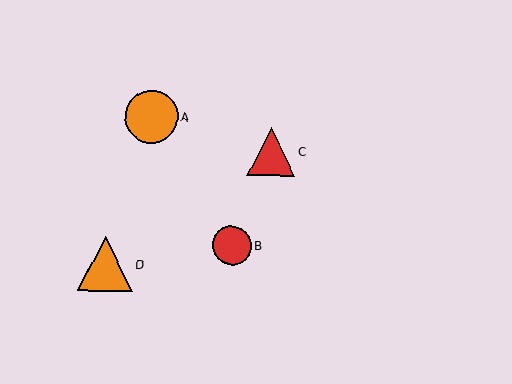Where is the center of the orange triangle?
The center of the orange triangle is at (105, 264).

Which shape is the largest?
The orange triangle (labeled D) is the largest.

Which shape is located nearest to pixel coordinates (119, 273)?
The orange triangle (labeled D) at (105, 264) is nearest to that location.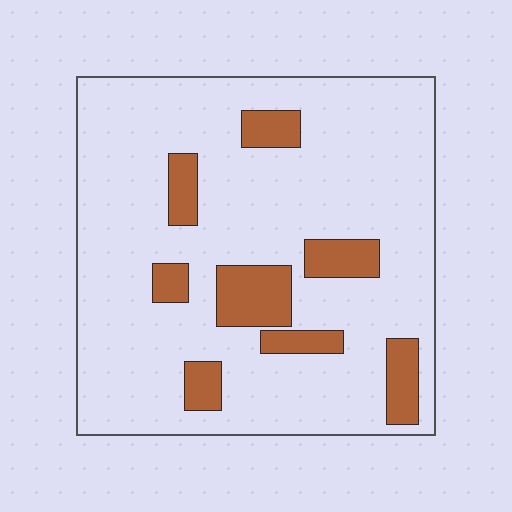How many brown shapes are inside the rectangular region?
8.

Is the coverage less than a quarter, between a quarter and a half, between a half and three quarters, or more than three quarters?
Less than a quarter.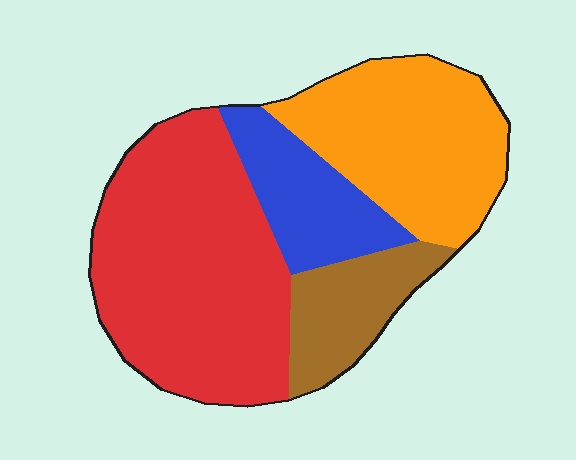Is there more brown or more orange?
Orange.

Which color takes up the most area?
Red, at roughly 45%.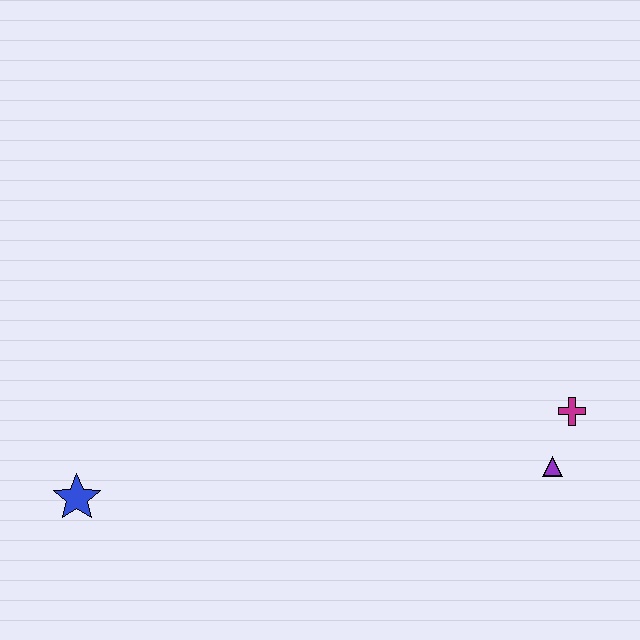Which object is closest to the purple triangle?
The magenta cross is closest to the purple triangle.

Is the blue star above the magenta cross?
No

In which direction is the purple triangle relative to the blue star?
The purple triangle is to the right of the blue star.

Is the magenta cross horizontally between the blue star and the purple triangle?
No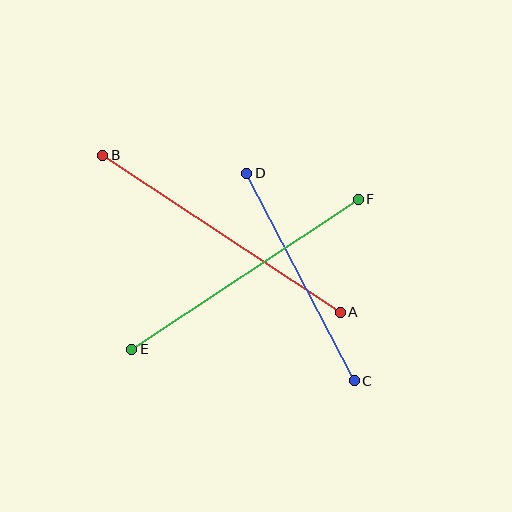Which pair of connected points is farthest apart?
Points A and B are farthest apart.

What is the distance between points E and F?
The distance is approximately 272 pixels.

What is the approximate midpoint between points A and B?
The midpoint is at approximately (222, 234) pixels.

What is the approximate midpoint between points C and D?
The midpoint is at approximately (300, 277) pixels.